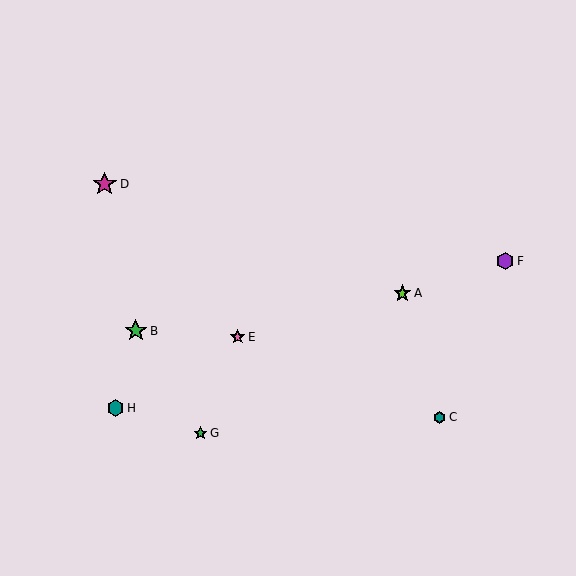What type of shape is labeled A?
Shape A is a lime star.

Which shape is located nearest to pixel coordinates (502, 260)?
The purple hexagon (labeled F) at (505, 261) is nearest to that location.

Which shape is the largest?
The magenta star (labeled D) is the largest.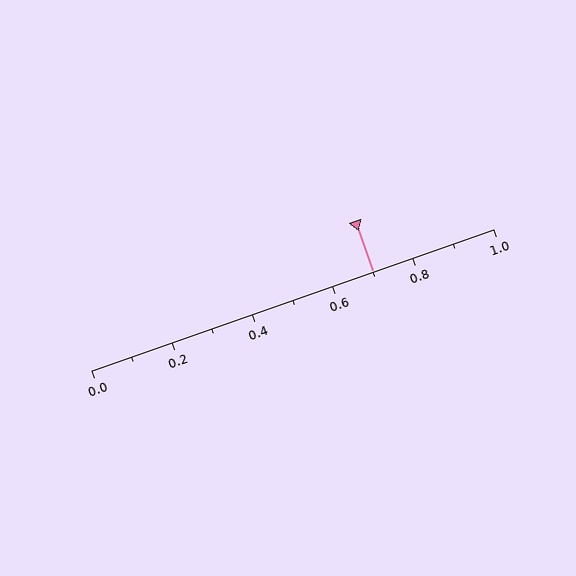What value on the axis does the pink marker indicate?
The marker indicates approximately 0.7.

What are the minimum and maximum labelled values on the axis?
The axis runs from 0.0 to 1.0.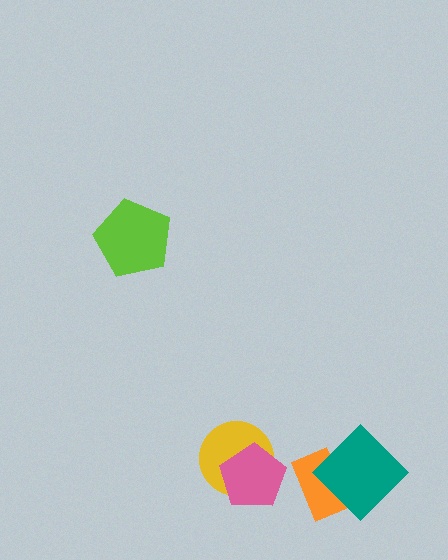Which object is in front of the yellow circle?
The pink pentagon is in front of the yellow circle.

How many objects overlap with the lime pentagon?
0 objects overlap with the lime pentagon.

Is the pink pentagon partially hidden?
No, no other shape covers it.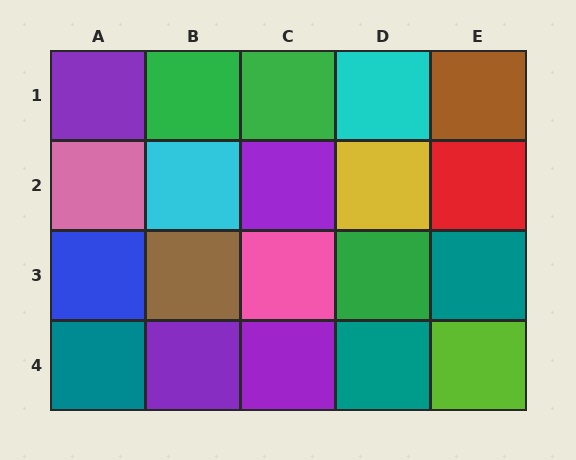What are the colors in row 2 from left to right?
Pink, cyan, purple, yellow, red.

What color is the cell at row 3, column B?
Brown.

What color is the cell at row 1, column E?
Brown.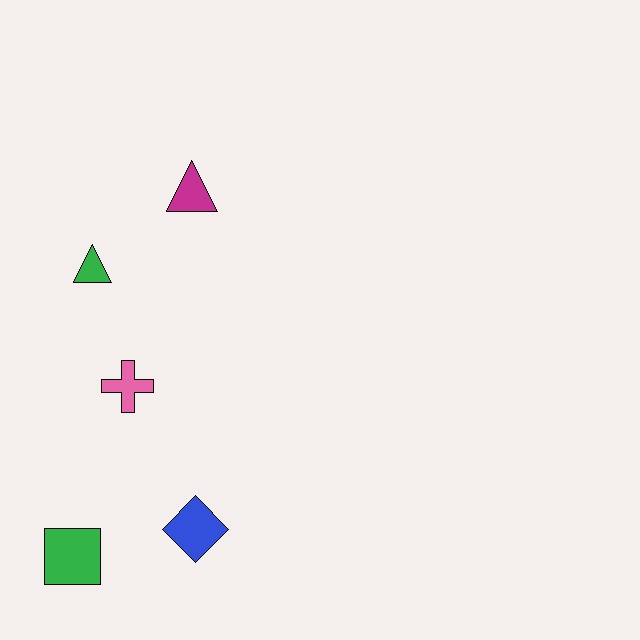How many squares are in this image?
There is 1 square.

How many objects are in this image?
There are 5 objects.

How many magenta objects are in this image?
There is 1 magenta object.